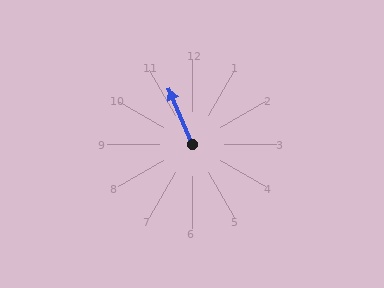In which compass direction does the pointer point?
Northwest.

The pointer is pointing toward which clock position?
Roughly 11 o'clock.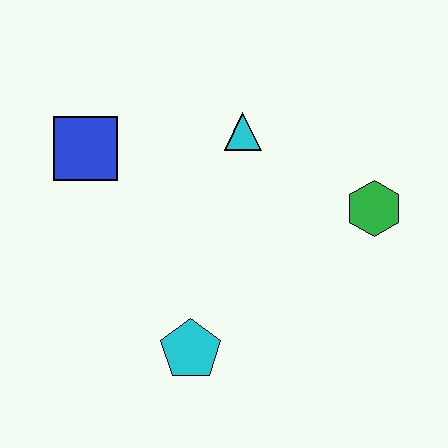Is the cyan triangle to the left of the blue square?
No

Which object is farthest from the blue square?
The green hexagon is farthest from the blue square.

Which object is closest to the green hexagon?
The cyan triangle is closest to the green hexagon.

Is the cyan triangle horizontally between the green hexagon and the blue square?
Yes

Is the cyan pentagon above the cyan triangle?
No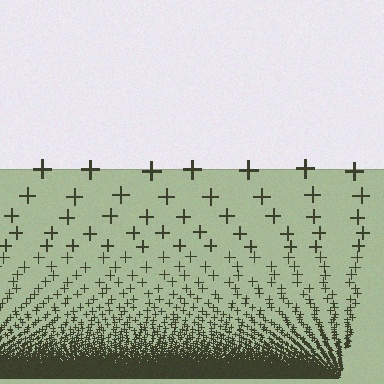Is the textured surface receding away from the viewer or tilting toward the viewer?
The surface appears to tilt toward the viewer. Texture elements get larger and sparser toward the top.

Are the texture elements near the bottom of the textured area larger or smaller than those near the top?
Smaller. The gradient is inverted — elements near the bottom are smaller and denser.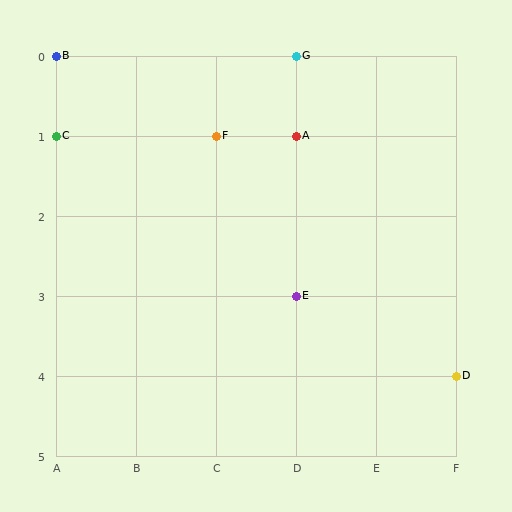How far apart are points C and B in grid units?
Points C and B are 1 row apart.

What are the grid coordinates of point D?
Point D is at grid coordinates (F, 4).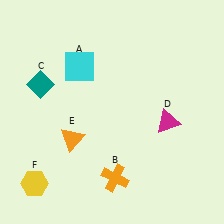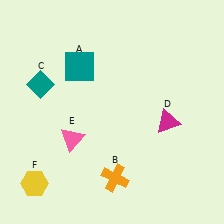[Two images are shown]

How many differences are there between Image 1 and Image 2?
There are 2 differences between the two images.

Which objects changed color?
A changed from cyan to teal. E changed from orange to pink.